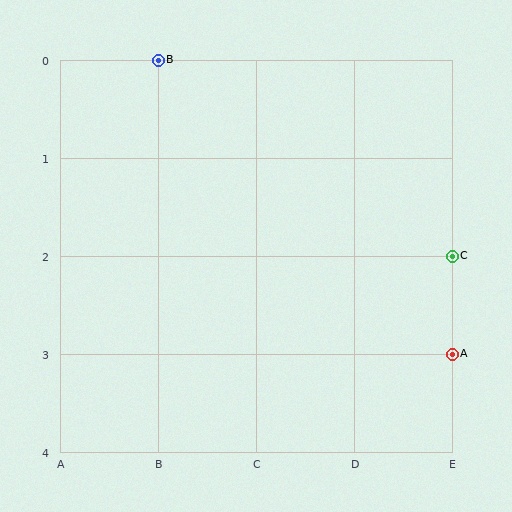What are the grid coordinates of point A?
Point A is at grid coordinates (E, 3).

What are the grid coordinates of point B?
Point B is at grid coordinates (B, 0).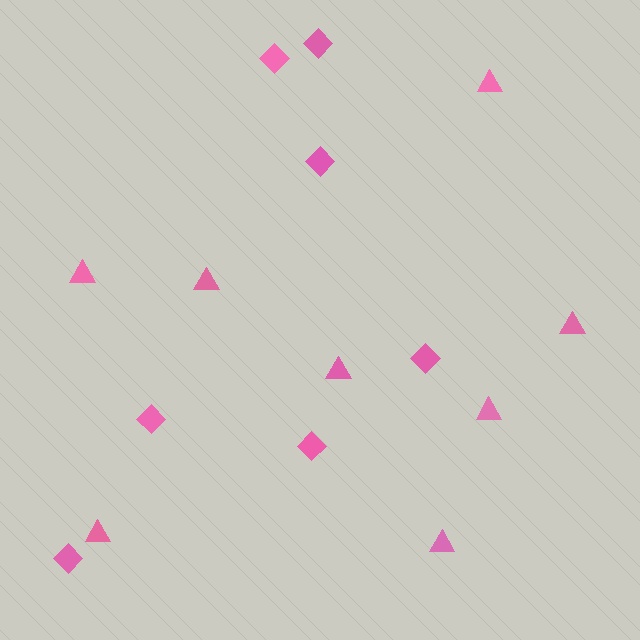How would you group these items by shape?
There are 2 groups: one group of diamonds (7) and one group of triangles (8).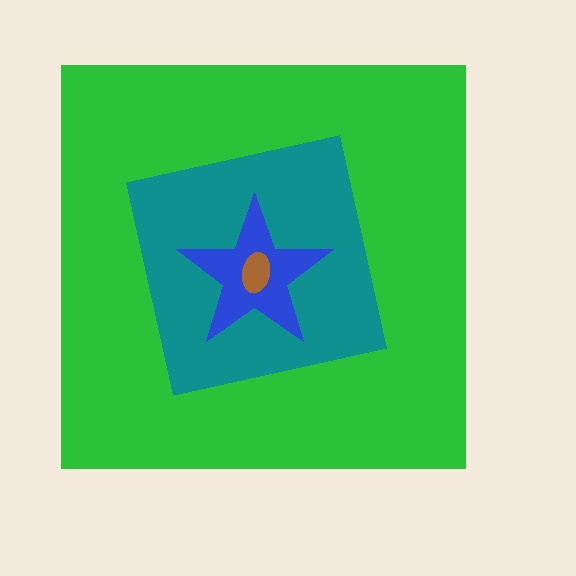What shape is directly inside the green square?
The teal square.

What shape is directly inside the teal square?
The blue star.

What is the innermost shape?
The brown ellipse.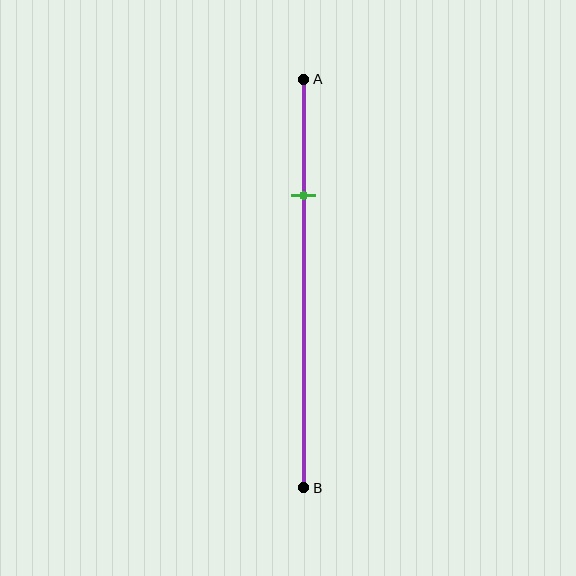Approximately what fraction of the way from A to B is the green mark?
The green mark is approximately 30% of the way from A to B.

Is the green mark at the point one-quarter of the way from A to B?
No, the mark is at about 30% from A, not at the 25% one-quarter point.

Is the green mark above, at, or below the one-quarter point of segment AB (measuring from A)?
The green mark is below the one-quarter point of segment AB.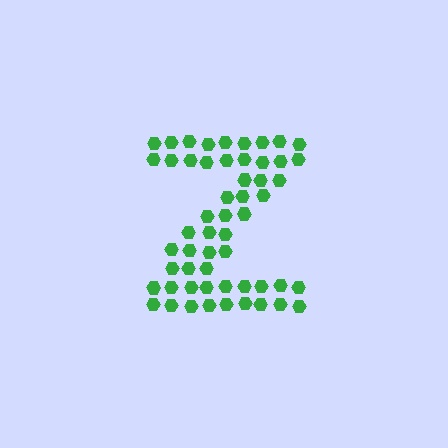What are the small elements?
The small elements are hexagons.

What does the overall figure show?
The overall figure shows the letter Z.